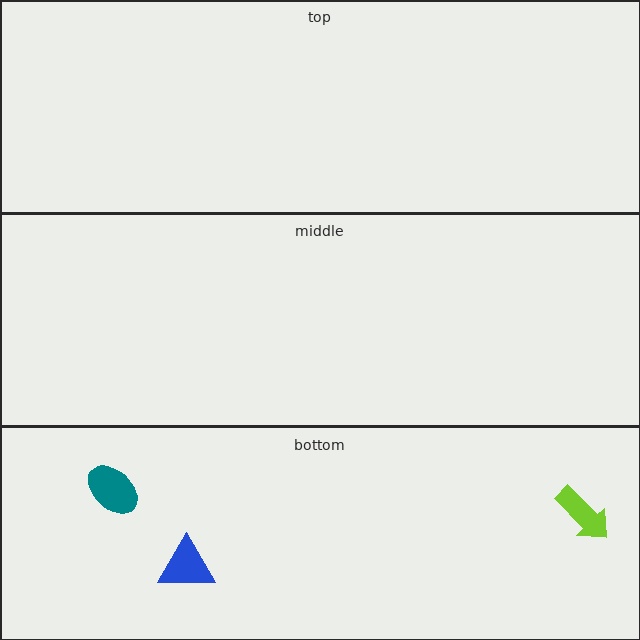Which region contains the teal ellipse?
The bottom region.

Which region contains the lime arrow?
The bottom region.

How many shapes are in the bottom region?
3.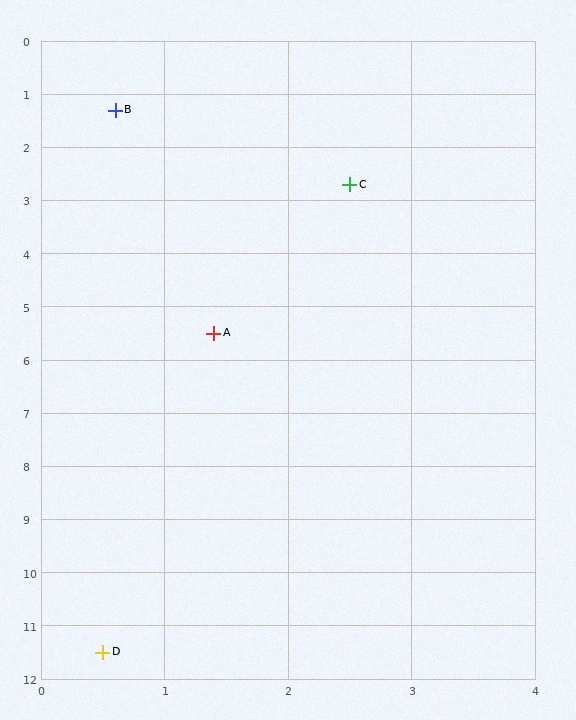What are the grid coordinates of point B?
Point B is at approximately (0.6, 1.3).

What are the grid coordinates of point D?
Point D is at approximately (0.5, 11.5).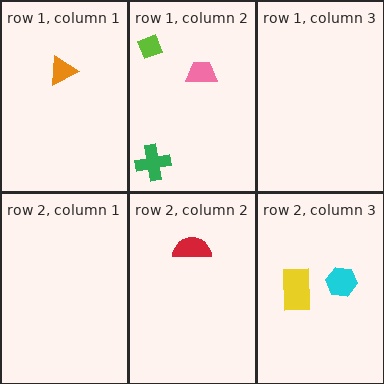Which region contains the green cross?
The row 1, column 2 region.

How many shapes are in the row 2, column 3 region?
2.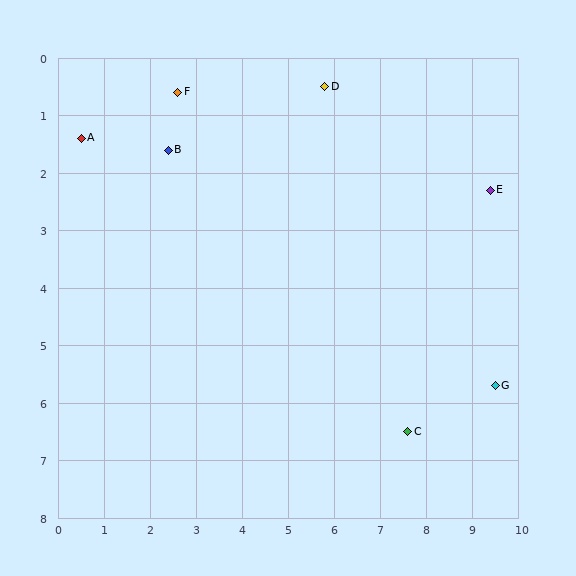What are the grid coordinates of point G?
Point G is at approximately (9.5, 5.7).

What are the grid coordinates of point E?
Point E is at approximately (9.4, 2.3).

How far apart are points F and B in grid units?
Points F and B are about 1.0 grid units apart.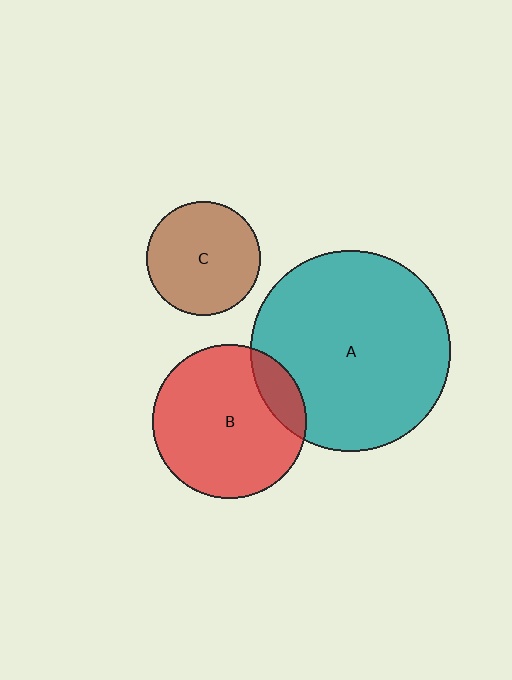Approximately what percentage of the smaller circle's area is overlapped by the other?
Approximately 15%.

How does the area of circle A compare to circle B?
Approximately 1.7 times.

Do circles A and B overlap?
Yes.